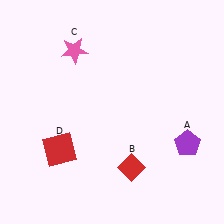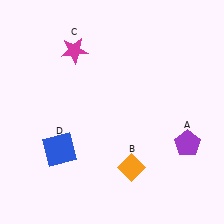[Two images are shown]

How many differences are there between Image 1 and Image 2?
There are 3 differences between the two images.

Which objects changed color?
B changed from red to orange. C changed from pink to magenta. D changed from red to blue.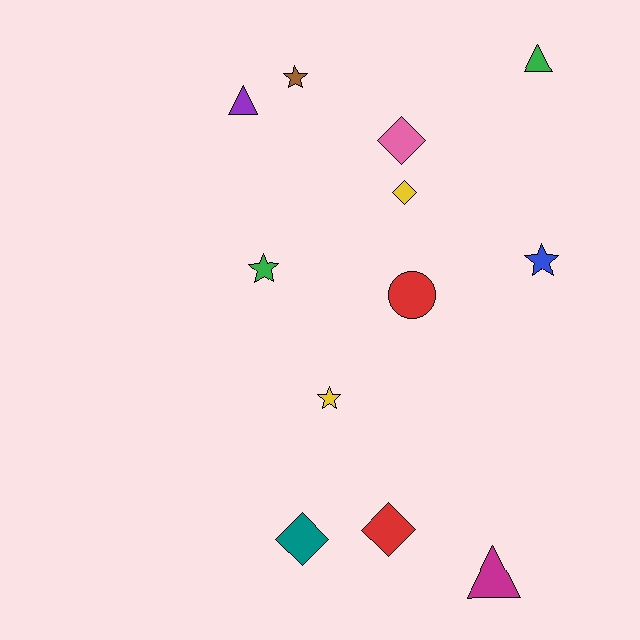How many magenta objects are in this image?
There is 1 magenta object.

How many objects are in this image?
There are 12 objects.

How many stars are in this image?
There are 4 stars.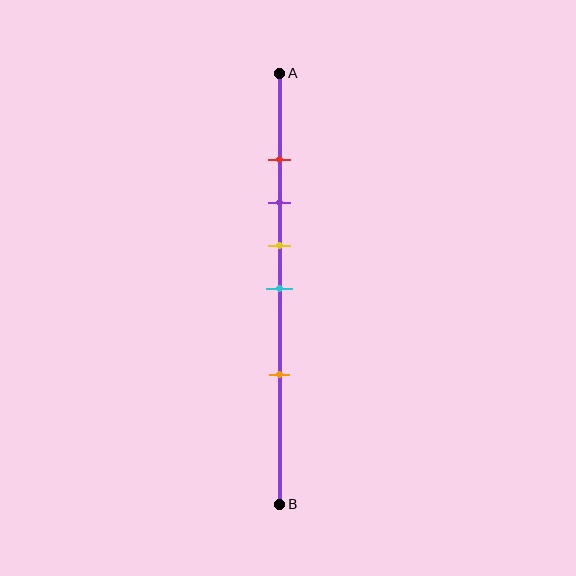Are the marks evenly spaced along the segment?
No, the marks are not evenly spaced.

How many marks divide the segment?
There are 5 marks dividing the segment.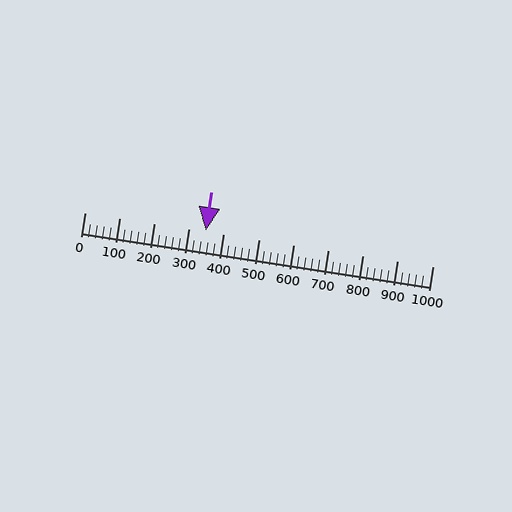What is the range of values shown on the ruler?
The ruler shows values from 0 to 1000.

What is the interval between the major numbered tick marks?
The major tick marks are spaced 100 units apart.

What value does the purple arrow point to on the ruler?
The purple arrow points to approximately 348.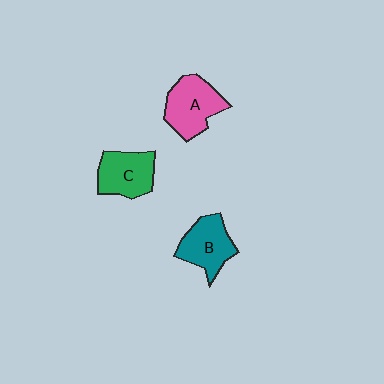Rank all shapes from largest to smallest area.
From largest to smallest: A (pink), B (teal), C (green).